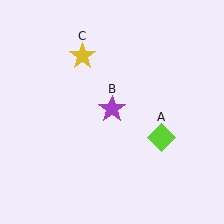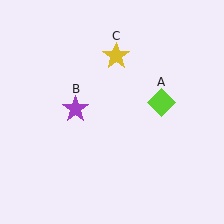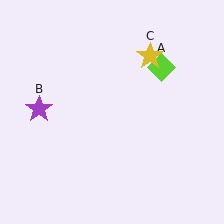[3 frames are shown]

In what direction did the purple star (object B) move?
The purple star (object B) moved left.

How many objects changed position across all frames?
3 objects changed position: lime diamond (object A), purple star (object B), yellow star (object C).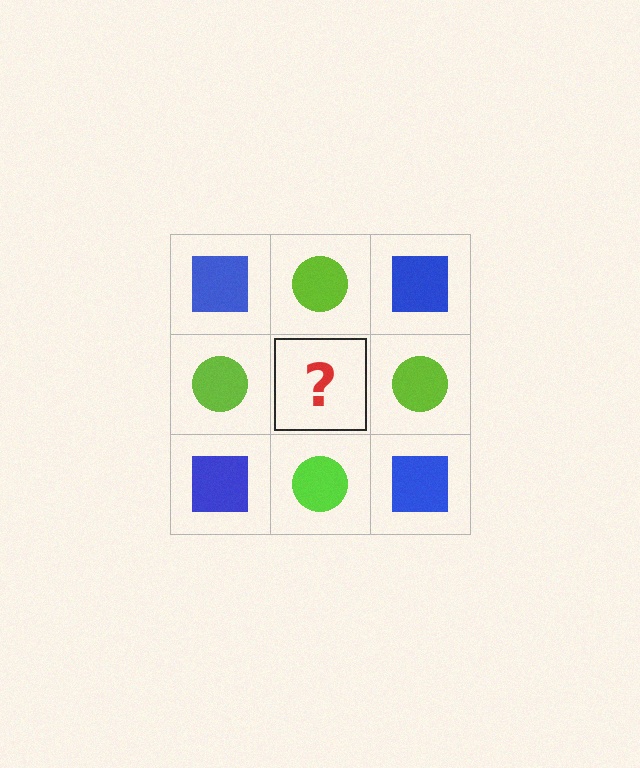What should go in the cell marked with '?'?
The missing cell should contain a blue square.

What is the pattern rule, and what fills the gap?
The rule is that it alternates blue square and lime circle in a checkerboard pattern. The gap should be filled with a blue square.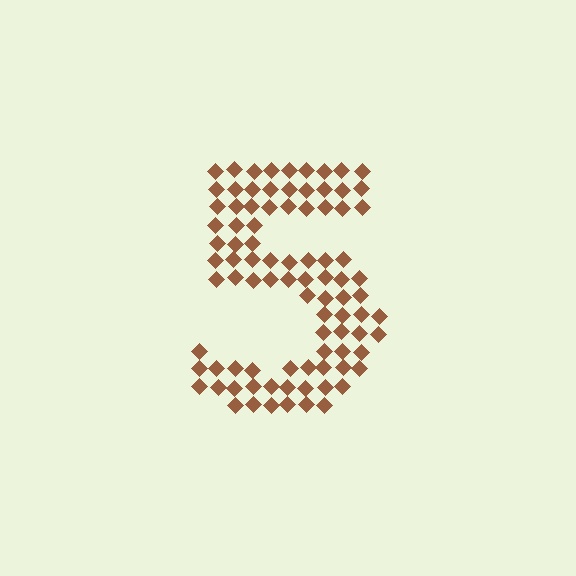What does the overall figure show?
The overall figure shows the digit 5.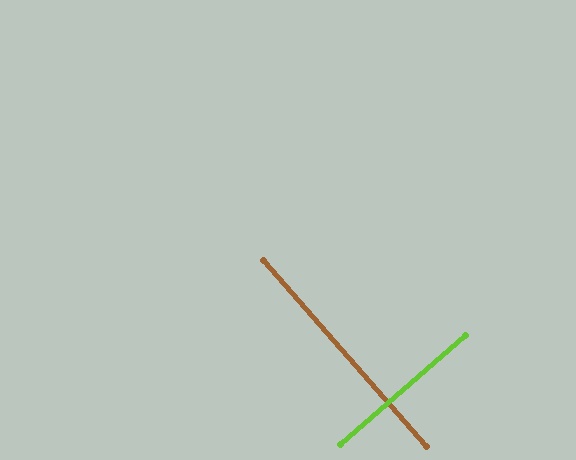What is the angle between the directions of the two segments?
Approximately 90 degrees.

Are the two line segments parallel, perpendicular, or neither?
Perpendicular — they meet at approximately 90°.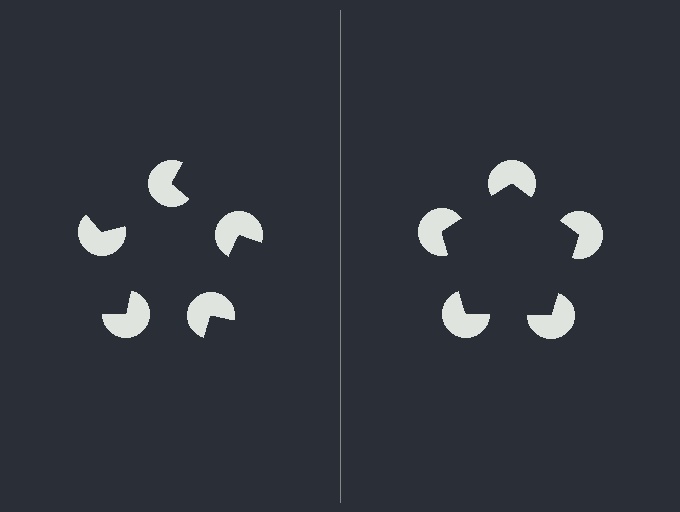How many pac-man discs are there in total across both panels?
10 — 5 on each side.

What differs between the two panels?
The pac-man discs are positioned identically on both sides; only the wedge orientations differ. On the right they align to a pentagon; on the left they are misaligned.